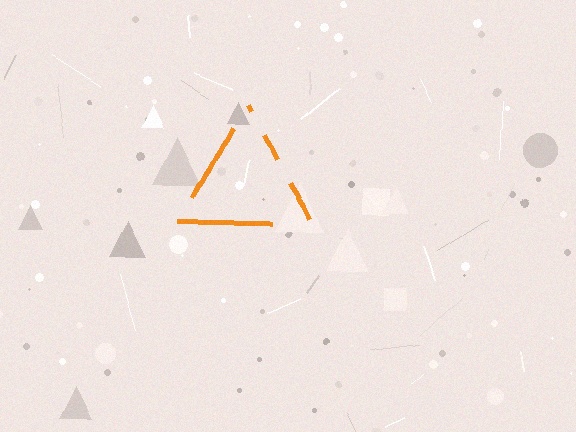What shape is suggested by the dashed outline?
The dashed outline suggests a triangle.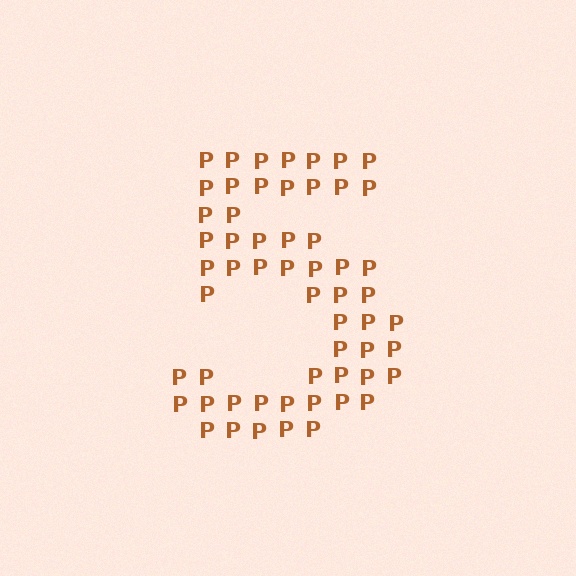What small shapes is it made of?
It is made of small letter P's.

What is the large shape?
The large shape is the digit 5.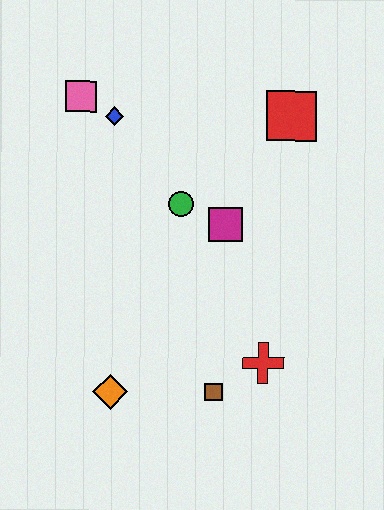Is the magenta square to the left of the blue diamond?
No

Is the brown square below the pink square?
Yes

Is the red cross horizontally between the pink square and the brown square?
No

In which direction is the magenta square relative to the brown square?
The magenta square is above the brown square.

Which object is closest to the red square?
The magenta square is closest to the red square.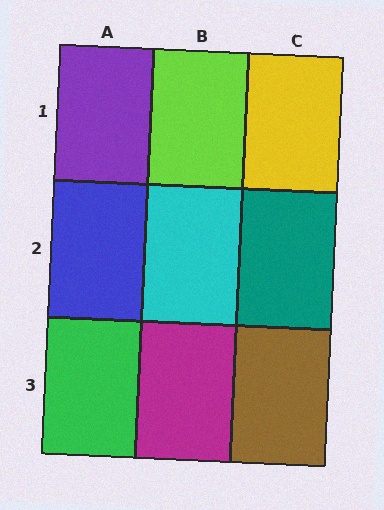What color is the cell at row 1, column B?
Lime.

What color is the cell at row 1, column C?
Yellow.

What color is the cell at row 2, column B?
Cyan.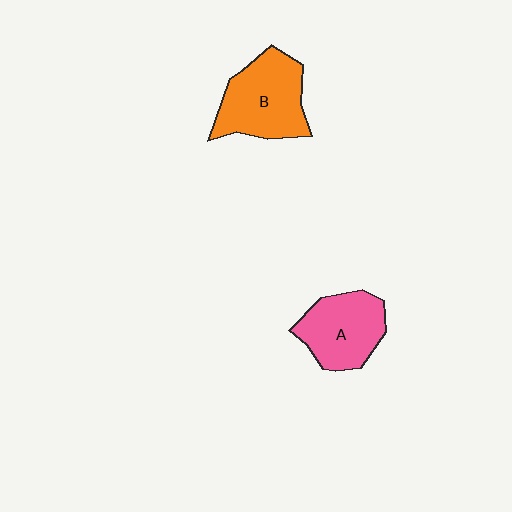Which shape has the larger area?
Shape B (orange).